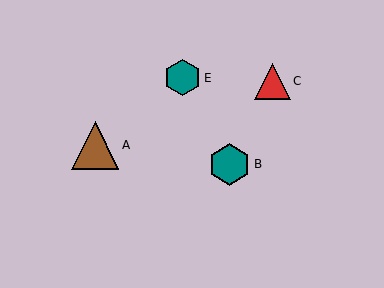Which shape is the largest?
The brown triangle (labeled A) is the largest.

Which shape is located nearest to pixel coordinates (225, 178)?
The teal hexagon (labeled B) at (230, 164) is nearest to that location.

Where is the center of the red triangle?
The center of the red triangle is at (272, 81).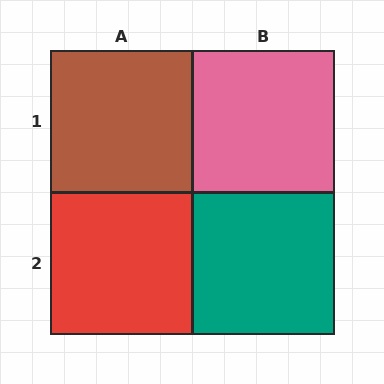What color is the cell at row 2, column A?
Red.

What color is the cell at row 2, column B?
Teal.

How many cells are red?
1 cell is red.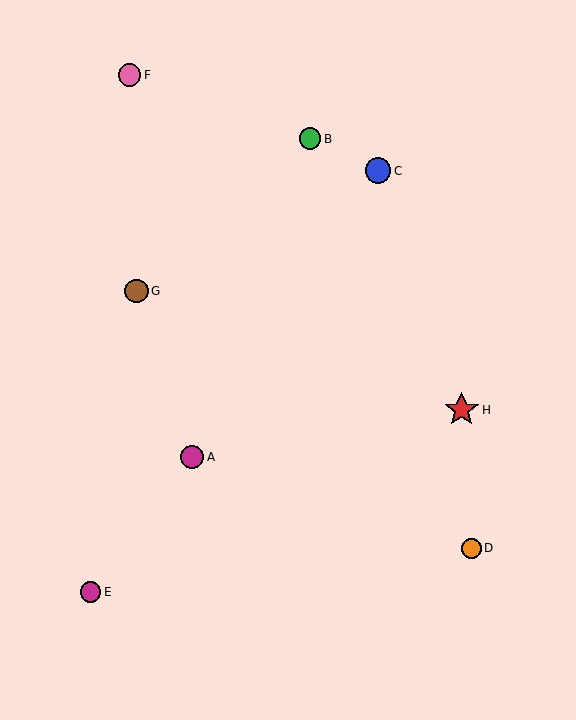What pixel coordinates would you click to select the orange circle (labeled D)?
Click at (471, 548) to select the orange circle D.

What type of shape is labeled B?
Shape B is a green circle.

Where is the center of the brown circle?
The center of the brown circle is at (137, 291).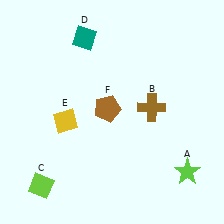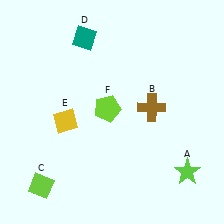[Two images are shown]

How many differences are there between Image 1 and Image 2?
There is 1 difference between the two images.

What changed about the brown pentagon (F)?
In Image 1, F is brown. In Image 2, it changed to lime.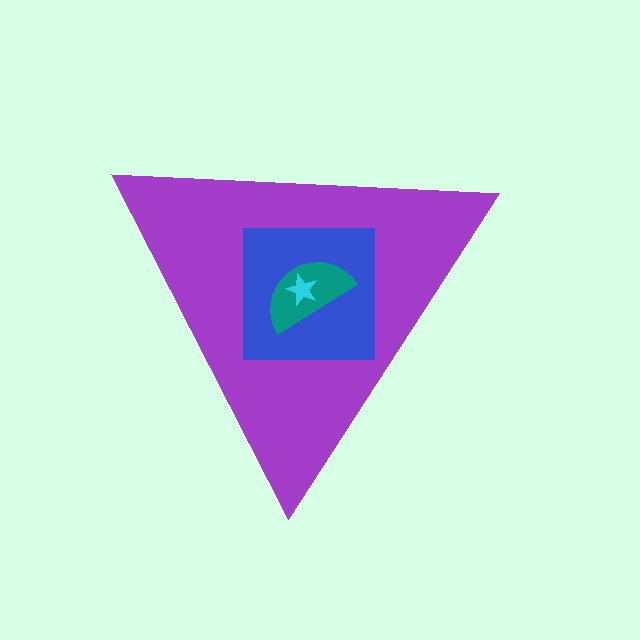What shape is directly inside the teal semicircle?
The cyan star.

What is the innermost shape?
The cyan star.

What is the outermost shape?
The purple triangle.